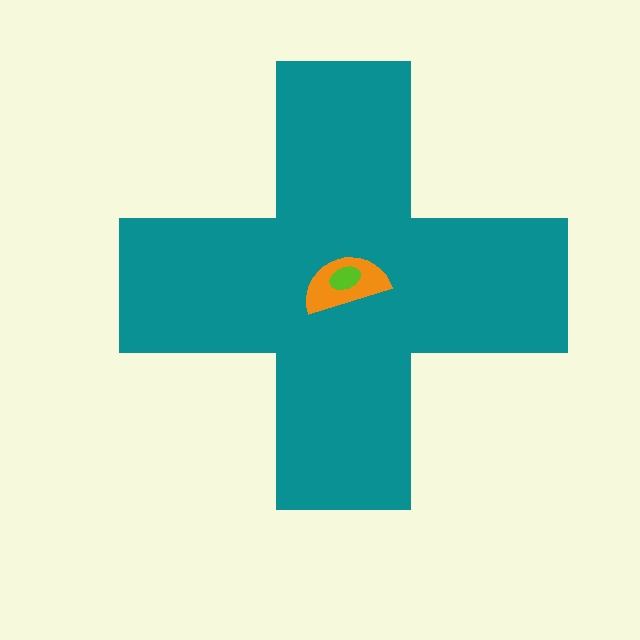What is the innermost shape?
The lime ellipse.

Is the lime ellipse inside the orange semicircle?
Yes.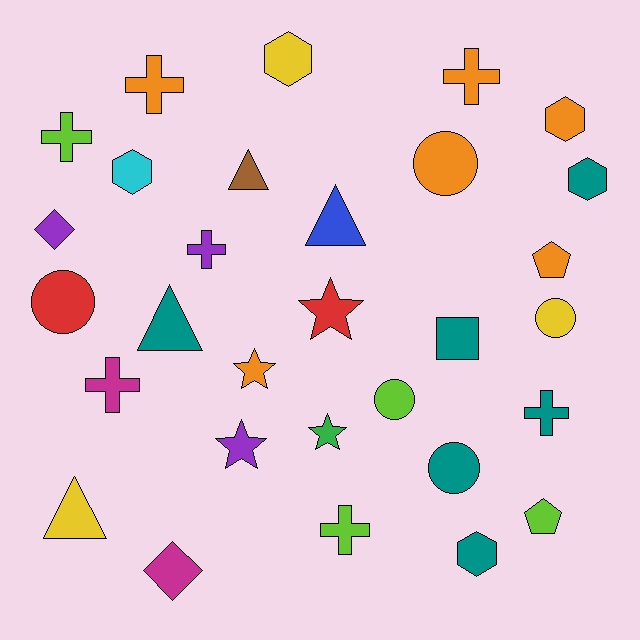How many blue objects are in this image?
There is 1 blue object.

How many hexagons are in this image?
There are 5 hexagons.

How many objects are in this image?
There are 30 objects.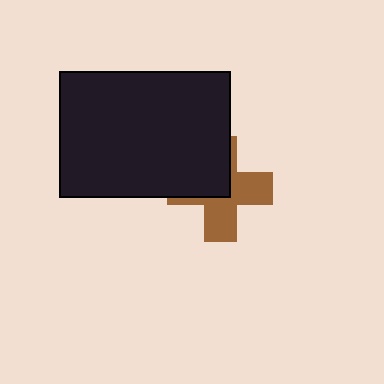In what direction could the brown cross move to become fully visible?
The brown cross could move toward the lower-right. That would shift it out from behind the black rectangle entirely.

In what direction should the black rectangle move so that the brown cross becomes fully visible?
The black rectangle should move toward the upper-left. That is the shortest direction to clear the overlap and leave the brown cross fully visible.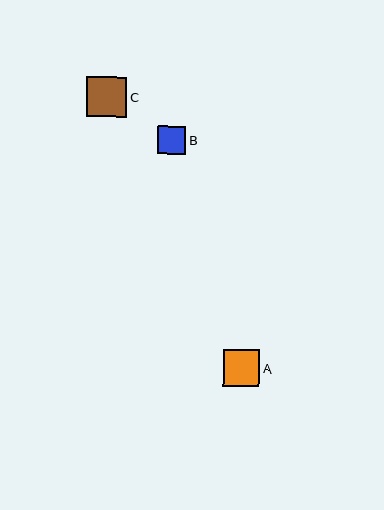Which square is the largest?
Square C is the largest with a size of approximately 40 pixels.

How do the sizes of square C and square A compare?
Square C and square A are approximately the same size.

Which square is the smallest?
Square B is the smallest with a size of approximately 28 pixels.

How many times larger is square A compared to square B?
Square A is approximately 1.3 times the size of square B.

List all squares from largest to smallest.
From largest to smallest: C, A, B.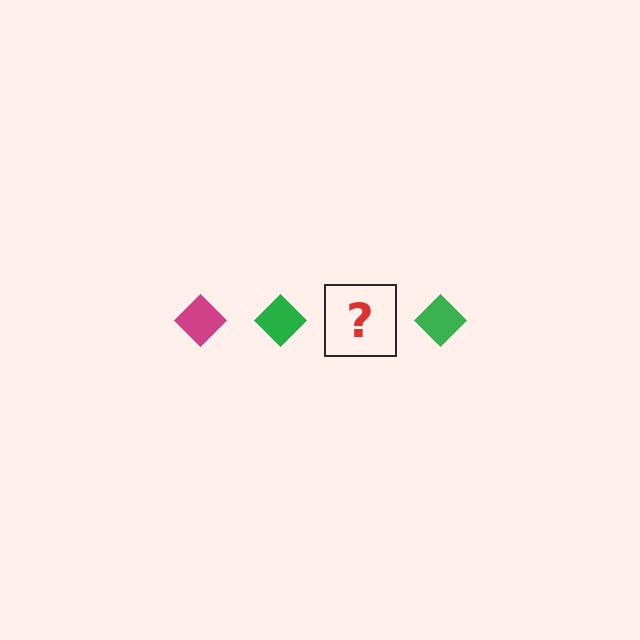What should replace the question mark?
The question mark should be replaced with a magenta diamond.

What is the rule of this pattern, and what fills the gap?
The rule is that the pattern cycles through magenta, green diamonds. The gap should be filled with a magenta diamond.